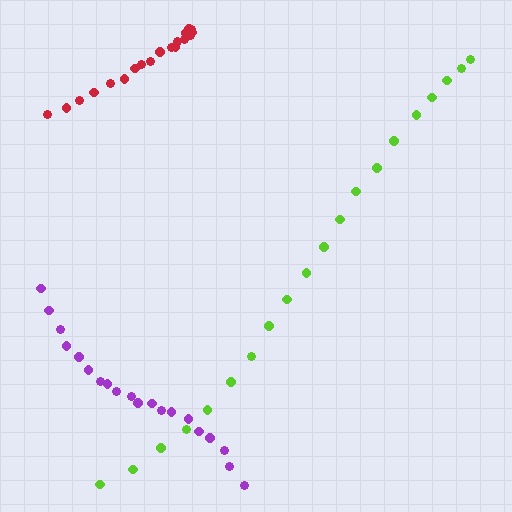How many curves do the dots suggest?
There are 3 distinct paths.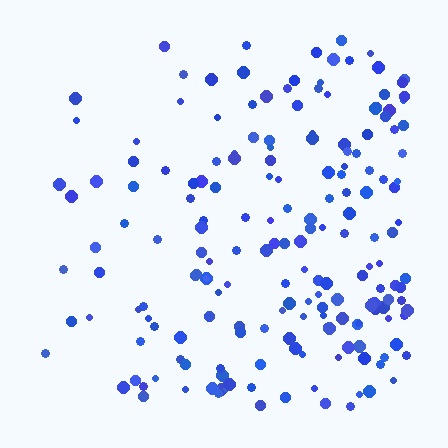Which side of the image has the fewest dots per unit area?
The left.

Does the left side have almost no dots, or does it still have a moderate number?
Still a moderate number, just noticeably fewer than the right.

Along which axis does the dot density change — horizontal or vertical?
Horizontal.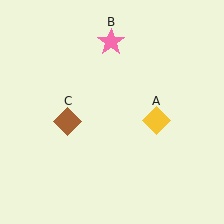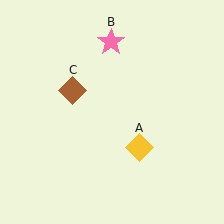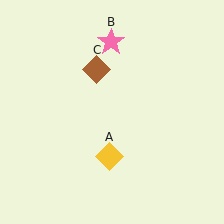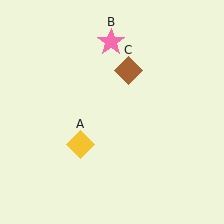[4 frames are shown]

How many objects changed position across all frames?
2 objects changed position: yellow diamond (object A), brown diamond (object C).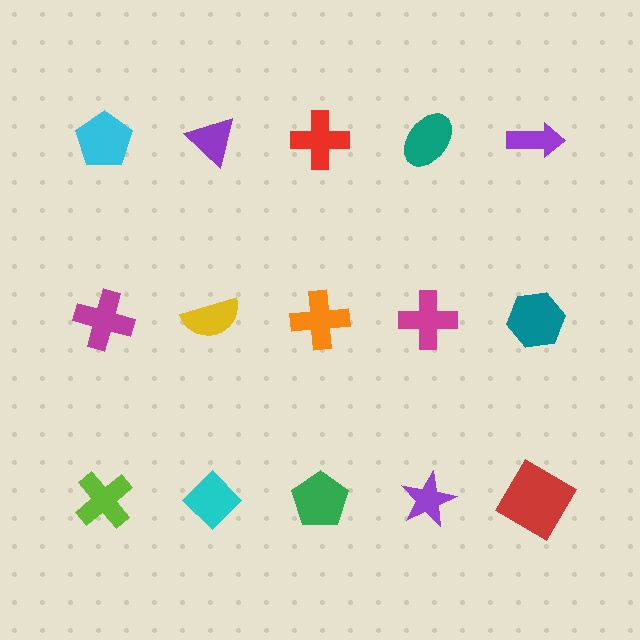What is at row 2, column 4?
A magenta cross.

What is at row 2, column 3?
An orange cross.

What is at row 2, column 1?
A magenta cross.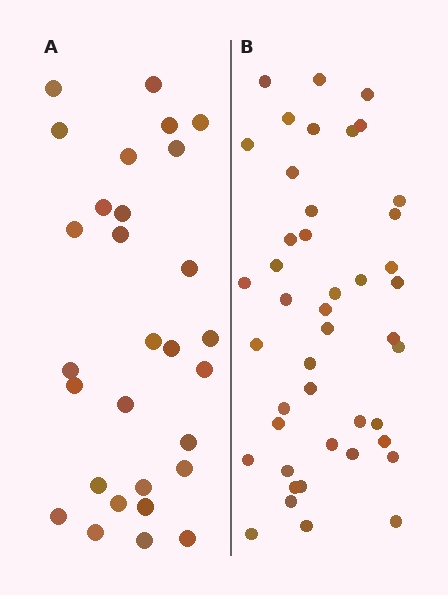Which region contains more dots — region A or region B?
Region B (the right region) has more dots.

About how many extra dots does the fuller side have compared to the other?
Region B has approximately 15 more dots than region A.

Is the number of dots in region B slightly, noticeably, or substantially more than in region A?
Region B has substantially more. The ratio is roughly 1.5 to 1.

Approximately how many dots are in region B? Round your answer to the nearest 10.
About 40 dots. (The exact count is 44, which rounds to 40.)